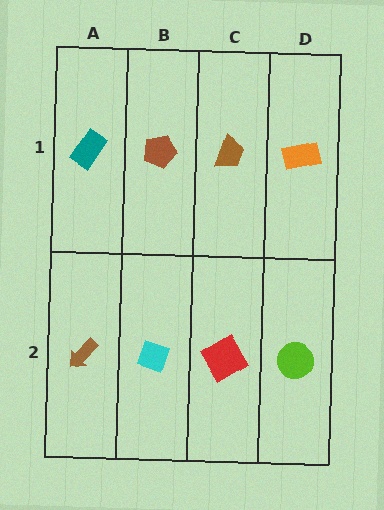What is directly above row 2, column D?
An orange rectangle.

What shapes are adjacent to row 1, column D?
A lime circle (row 2, column D), a brown trapezoid (row 1, column C).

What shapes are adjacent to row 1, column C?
A red diamond (row 2, column C), a brown pentagon (row 1, column B), an orange rectangle (row 1, column D).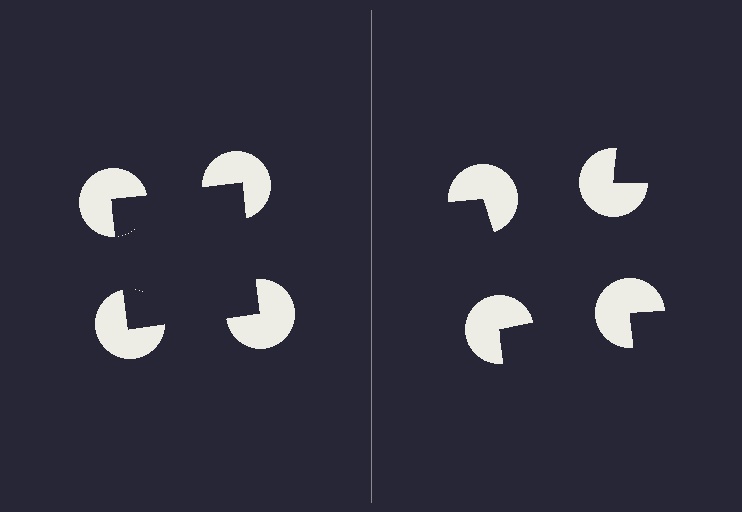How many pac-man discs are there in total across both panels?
8 — 4 on each side.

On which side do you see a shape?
An illusory square appears on the left side. On the right side the wedge cuts are rotated, so no coherent shape forms.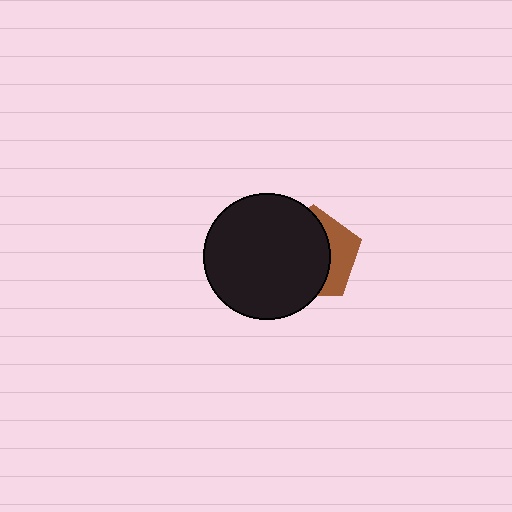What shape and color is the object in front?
The object in front is a black circle.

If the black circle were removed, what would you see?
You would see the complete brown pentagon.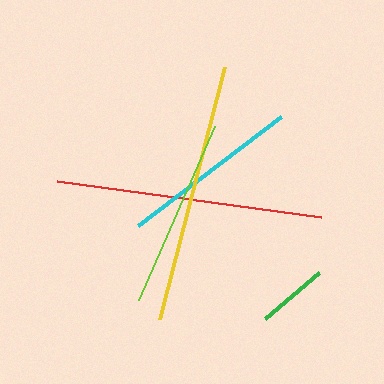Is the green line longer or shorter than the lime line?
The lime line is longer than the green line.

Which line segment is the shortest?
The green line is the shortest at approximately 72 pixels.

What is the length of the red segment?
The red segment is approximately 267 pixels long.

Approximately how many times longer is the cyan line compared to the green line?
The cyan line is approximately 2.5 times the length of the green line.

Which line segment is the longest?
The red line is the longest at approximately 267 pixels.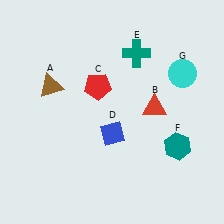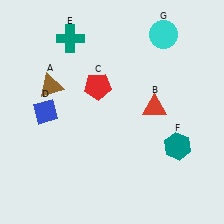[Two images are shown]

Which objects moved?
The objects that moved are: the blue diamond (D), the teal cross (E), the cyan circle (G).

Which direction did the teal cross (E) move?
The teal cross (E) moved left.